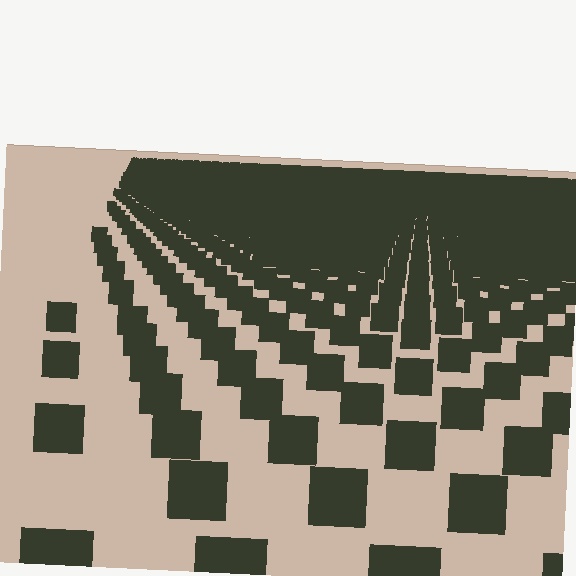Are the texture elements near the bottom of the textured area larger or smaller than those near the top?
Larger. Near the bottom, elements are closer to the viewer and appear at a bigger on-screen size.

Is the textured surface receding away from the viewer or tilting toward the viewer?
The surface is receding away from the viewer. Texture elements get smaller and denser toward the top.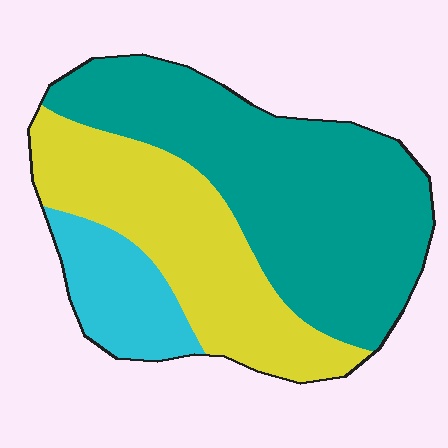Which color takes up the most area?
Teal, at roughly 50%.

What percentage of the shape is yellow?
Yellow covers about 35% of the shape.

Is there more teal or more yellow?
Teal.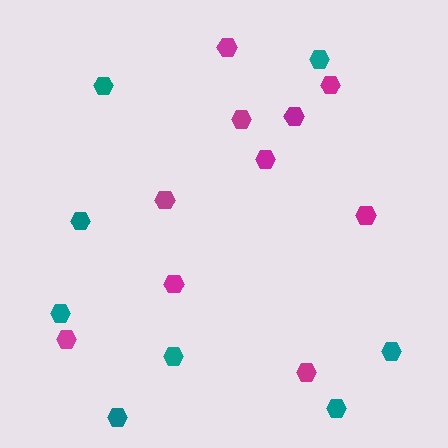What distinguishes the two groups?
There are 2 groups: one group of magenta hexagons (10) and one group of teal hexagons (8).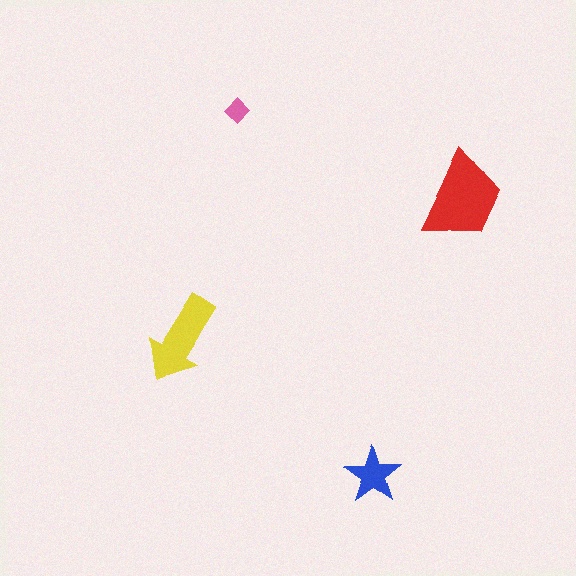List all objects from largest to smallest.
The red trapezoid, the yellow arrow, the blue star, the pink diamond.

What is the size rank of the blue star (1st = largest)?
3rd.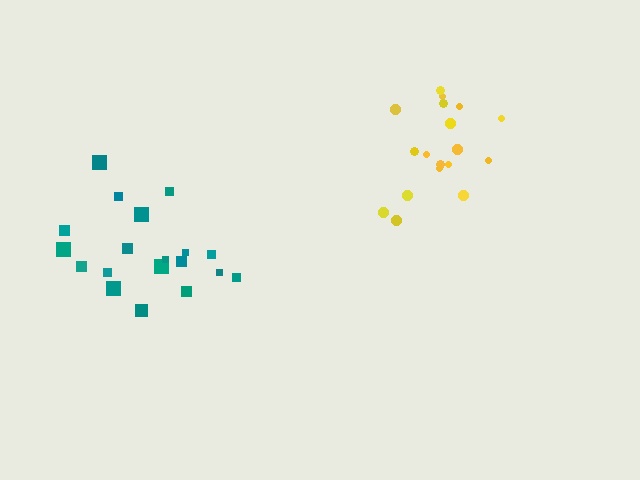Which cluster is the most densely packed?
Yellow.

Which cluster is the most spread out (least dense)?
Teal.